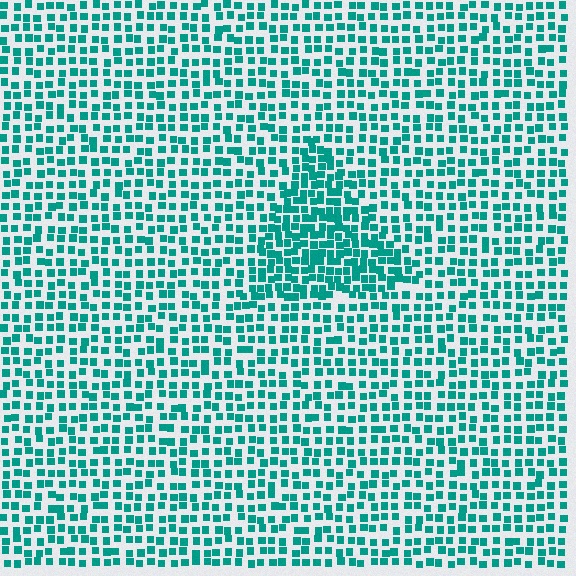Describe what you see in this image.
The image contains small teal elements arranged at two different densities. A triangle-shaped region is visible where the elements are more densely packed than the surrounding area.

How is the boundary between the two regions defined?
The boundary is defined by a change in element density (approximately 1.7x ratio). All elements are the same color, size, and shape.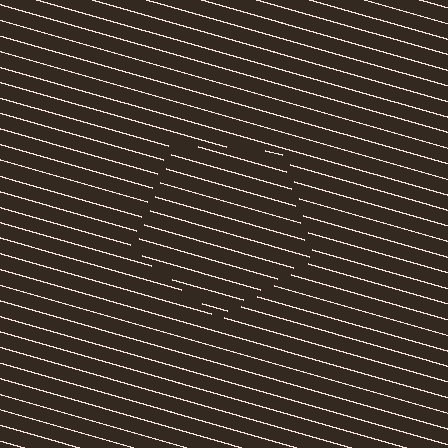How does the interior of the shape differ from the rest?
The interior of the shape contains the same grating, shifted by half a period — the contour is defined by the phase discontinuity where line-ends from the inner and outer gratings abut.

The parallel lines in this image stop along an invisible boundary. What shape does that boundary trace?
An illusory pentagon. The interior of the shape contains the same grating, shifted by half a period — the contour is defined by the phase discontinuity where line-ends from the inner and outer gratings abut.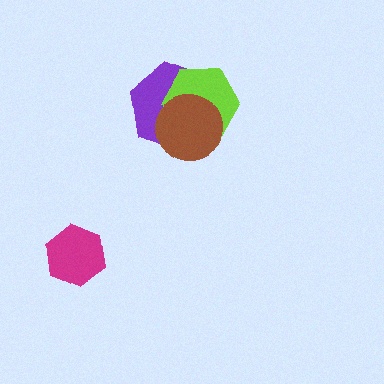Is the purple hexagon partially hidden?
Yes, it is partially covered by another shape.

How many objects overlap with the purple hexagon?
2 objects overlap with the purple hexagon.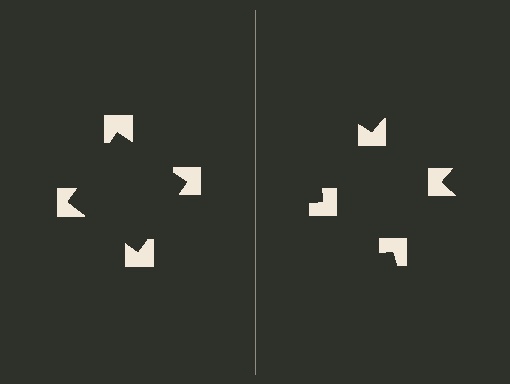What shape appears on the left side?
An illusory square.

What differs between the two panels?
The notched squares are positioned identically on both sides; only the wedge orientations differ. On the left they align to a square; on the right they are misaligned.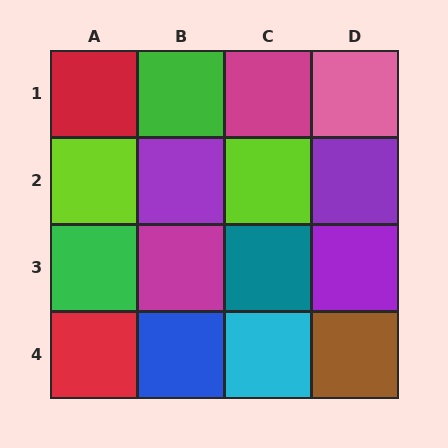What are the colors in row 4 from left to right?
Red, blue, cyan, brown.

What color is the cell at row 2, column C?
Lime.